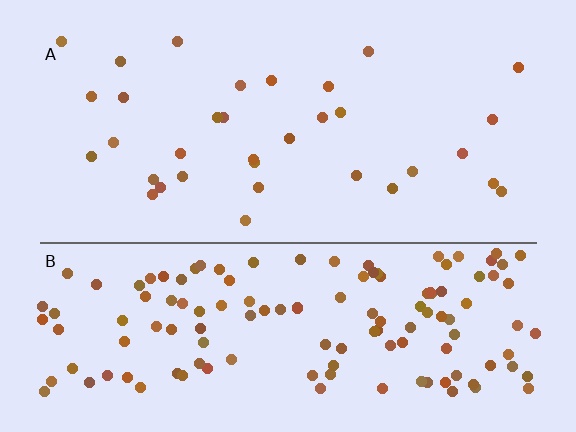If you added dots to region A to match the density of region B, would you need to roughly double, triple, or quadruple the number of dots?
Approximately quadruple.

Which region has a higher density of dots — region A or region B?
B (the bottom).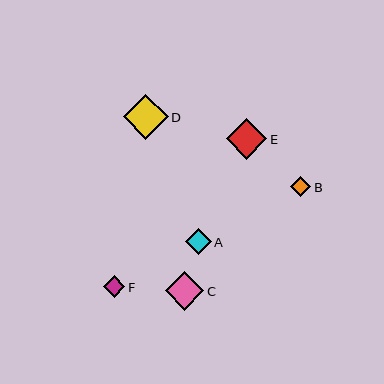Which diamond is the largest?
Diamond D is the largest with a size of approximately 45 pixels.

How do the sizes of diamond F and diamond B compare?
Diamond F and diamond B are approximately the same size.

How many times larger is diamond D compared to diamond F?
Diamond D is approximately 2.1 times the size of diamond F.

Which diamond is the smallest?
Diamond B is the smallest with a size of approximately 20 pixels.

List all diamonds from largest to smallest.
From largest to smallest: D, E, C, A, F, B.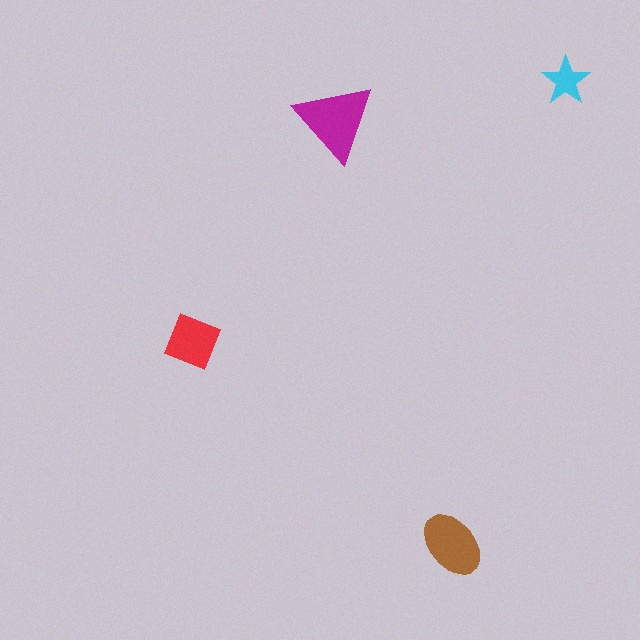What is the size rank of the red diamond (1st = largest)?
3rd.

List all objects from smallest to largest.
The cyan star, the red diamond, the brown ellipse, the magenta triangle.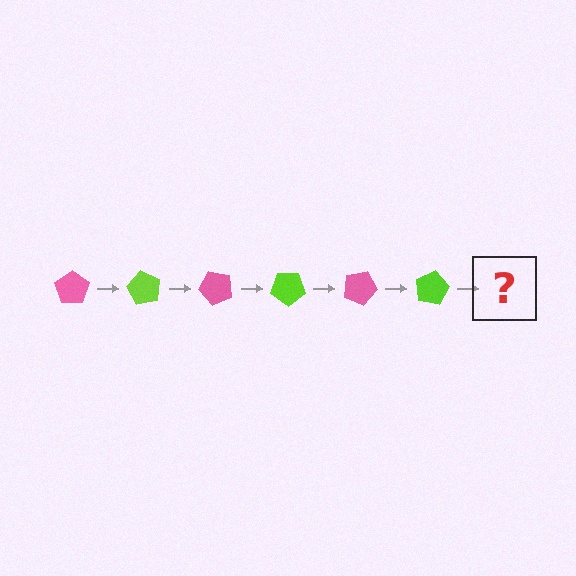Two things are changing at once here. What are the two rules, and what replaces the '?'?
The two rules are that it rotates 60 degrees each step and the color cycles through pink and lime. The '?' should be a pink pentagon, rotated 360 degrees from the start.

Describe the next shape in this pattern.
It should be a pink pentagon, rotated 360 degrees from the start.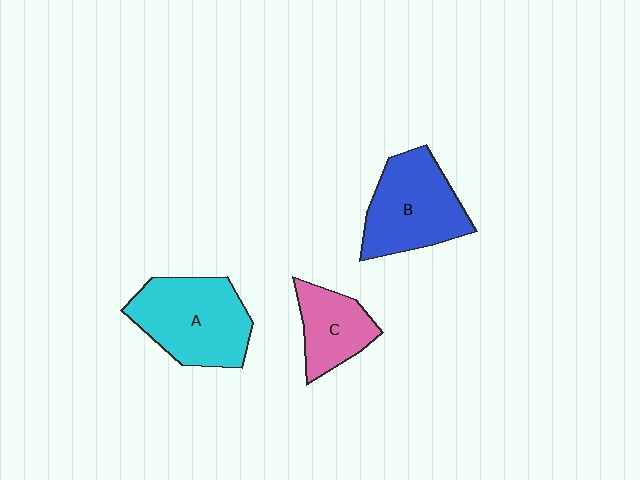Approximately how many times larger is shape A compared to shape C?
Approximately 1.7 times.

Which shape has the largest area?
Shape A (cyan).